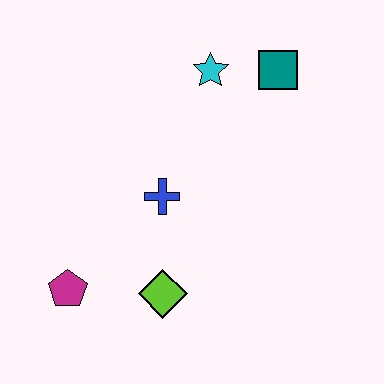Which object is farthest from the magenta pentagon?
The teal square is farthest from the magenta pentagon.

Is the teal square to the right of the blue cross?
Yes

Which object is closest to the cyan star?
The teal square is closest to the cyan star.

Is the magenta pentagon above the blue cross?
No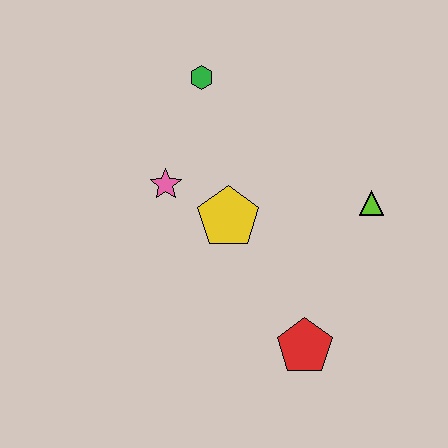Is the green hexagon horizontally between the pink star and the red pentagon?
Yes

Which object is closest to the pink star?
The yellow pentagon is closest to the pink star.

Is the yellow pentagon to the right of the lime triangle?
No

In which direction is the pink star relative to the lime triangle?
The pink star is to the left of the lime triangle.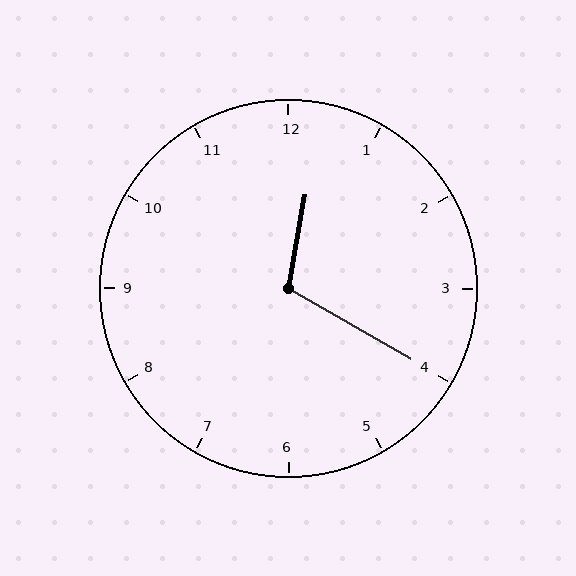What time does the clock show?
12:20.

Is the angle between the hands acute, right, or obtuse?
It is obtuse.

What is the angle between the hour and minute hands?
Approximately 110 degrees.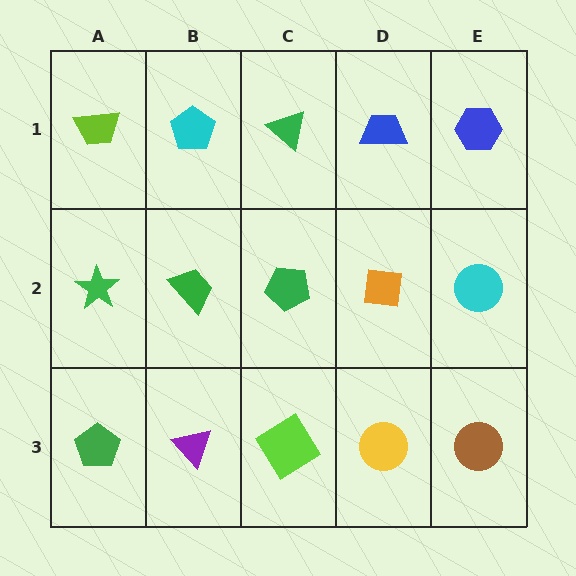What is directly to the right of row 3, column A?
A purple triangle.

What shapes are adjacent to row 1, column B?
A green trapezoid (row 2, column B), a lime trapezoid (row 1, column A), a green triangle (row 1, column C).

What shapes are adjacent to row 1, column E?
A cyan circle (row 2, column E), a blue trapezoid (row 1, column D).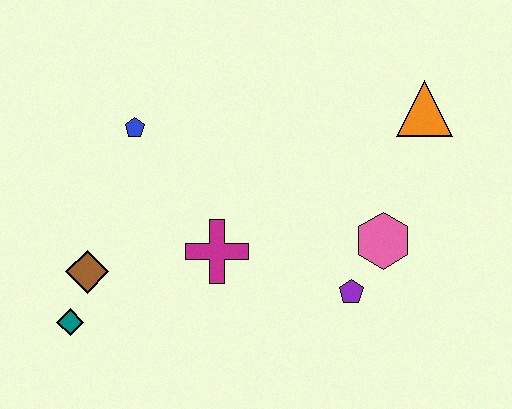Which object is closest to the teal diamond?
The brown diamond is closest to the teal diamond.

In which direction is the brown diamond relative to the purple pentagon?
The brown diamond is to the left of the purple pentagon.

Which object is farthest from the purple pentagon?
The teal diamond is farthest from the purple pentagon.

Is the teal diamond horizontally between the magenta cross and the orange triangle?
No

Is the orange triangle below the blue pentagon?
No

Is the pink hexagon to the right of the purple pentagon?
Yes